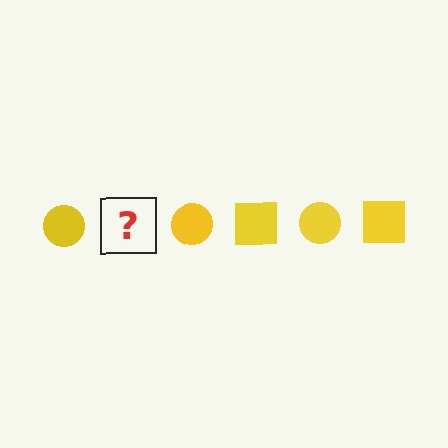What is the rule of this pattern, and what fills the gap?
The rule is that the pattern cycles through circle, square shapes in yellow. The gap should be filled with a yellow square.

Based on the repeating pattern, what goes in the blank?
The blank should be a yellow square.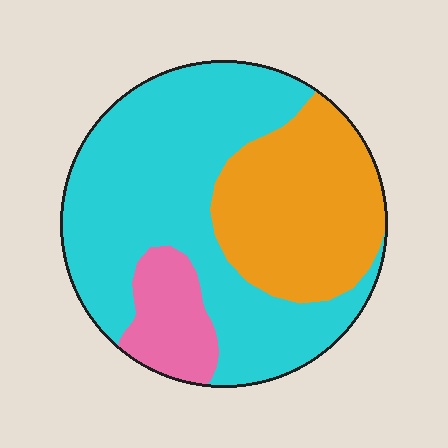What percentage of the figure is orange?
Orange covers around 30% of the figure.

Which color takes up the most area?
Cyan, at roughly 55%.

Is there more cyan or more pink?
Cyan.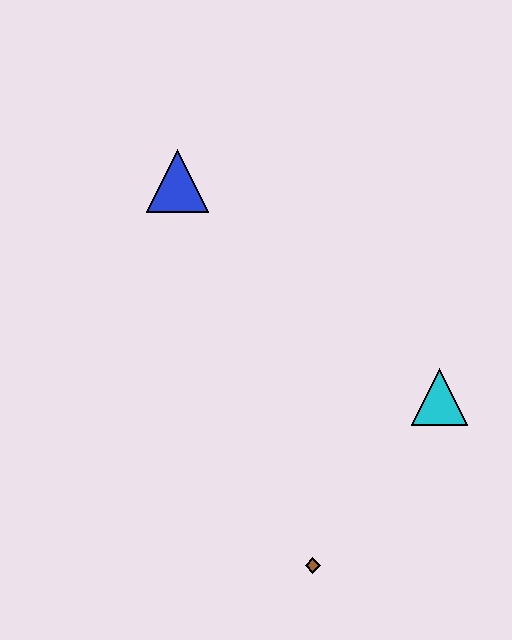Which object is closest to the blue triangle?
The cyan triangle is closest to the blue triangle.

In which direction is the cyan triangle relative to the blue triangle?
The cyan triangle is to the right of the blue triangle.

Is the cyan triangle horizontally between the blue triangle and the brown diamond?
No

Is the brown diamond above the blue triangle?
No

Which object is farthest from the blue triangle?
The brown diamond is farthest from the blue triangle.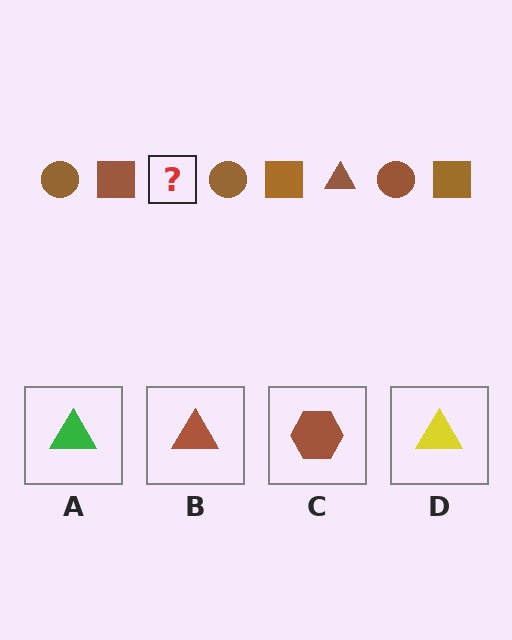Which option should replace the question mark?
Option B.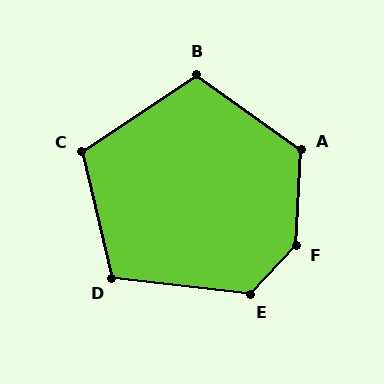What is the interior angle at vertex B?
Approximately 111 degrees (obtuse).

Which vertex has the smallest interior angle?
D, at approximately 110 degrees.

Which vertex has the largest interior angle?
F, at approximately 139 degrees.